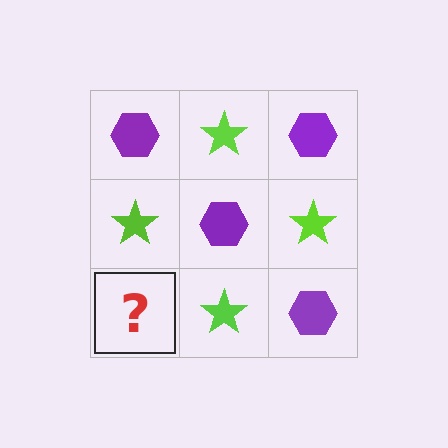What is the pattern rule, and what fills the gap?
The rule is that it alternates purple hexagon and lime star in a checkerboard pattern. The gap should be filled with a purple hexagon.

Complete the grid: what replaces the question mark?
The question mark should be replaced with a purple hexagon.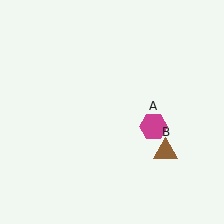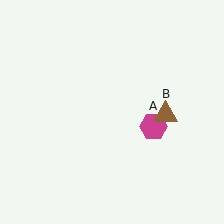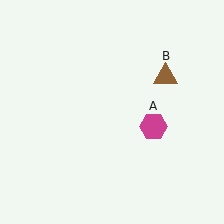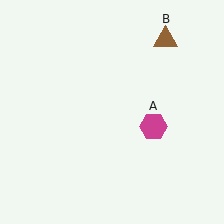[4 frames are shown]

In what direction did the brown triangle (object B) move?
The brown triangle (object B) moved up.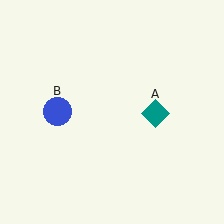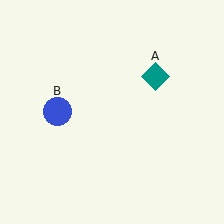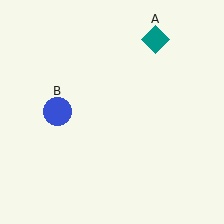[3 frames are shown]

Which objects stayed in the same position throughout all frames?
Blue circle (object B) remained stationary.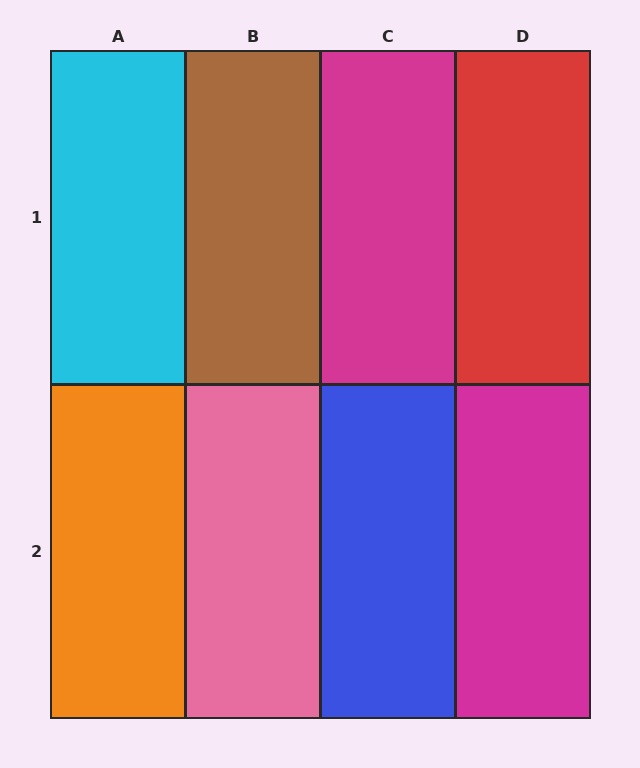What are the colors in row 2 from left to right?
Orange, pink, blue, magenta.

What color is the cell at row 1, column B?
Brown.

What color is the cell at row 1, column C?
Magenta.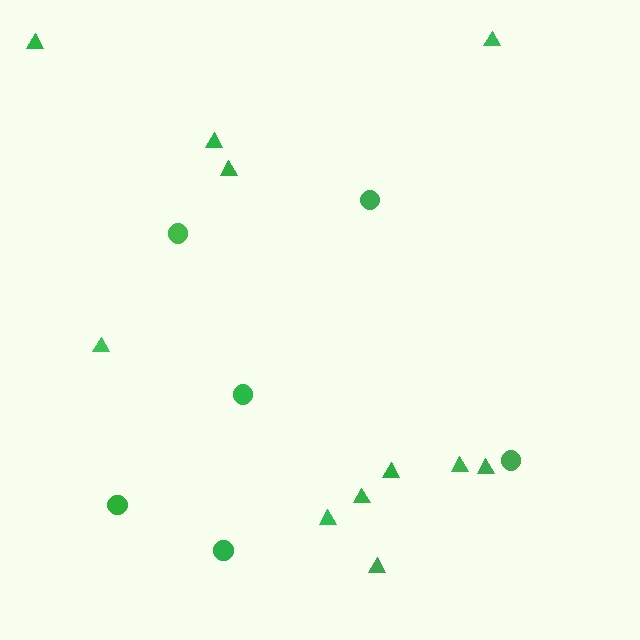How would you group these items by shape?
There are 2 groups: one group of triangles (11) and one group of circles (6).